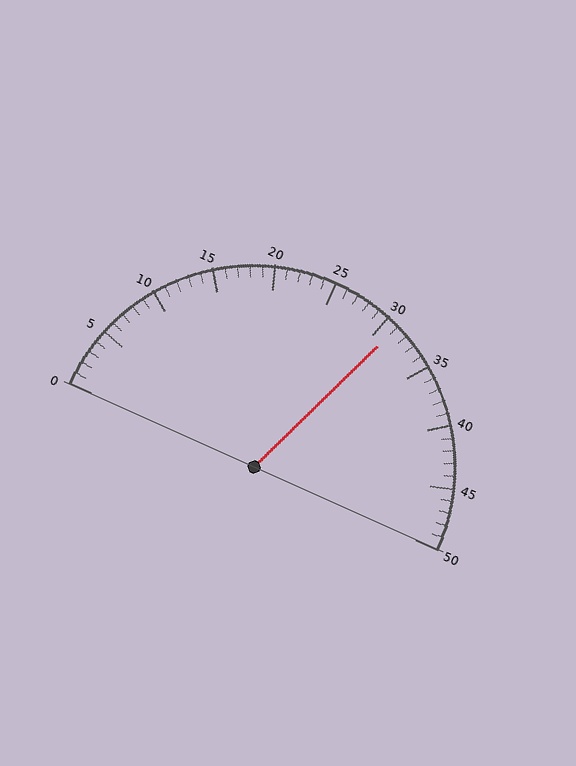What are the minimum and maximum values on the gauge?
The gauge ranges from 0 to 50.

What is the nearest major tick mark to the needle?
The nearest major tick mark is 30.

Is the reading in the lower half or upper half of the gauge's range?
The reading is in the upper half of the range (0 to 50).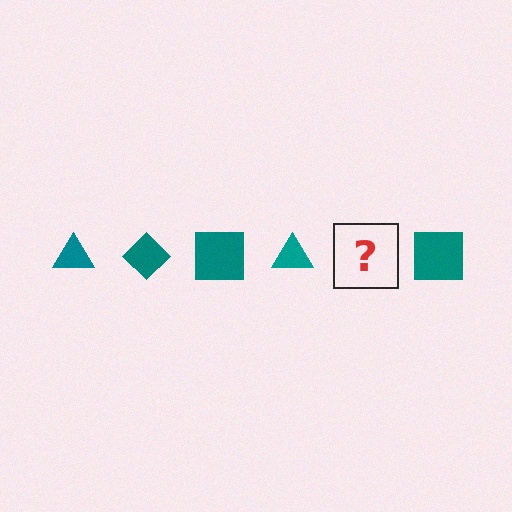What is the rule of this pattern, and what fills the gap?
The rule is that the pattern cycles through triangle, diamond, square shapes in teal. The gap should be filled with a teal diamond.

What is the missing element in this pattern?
The missing element is a teal diamond.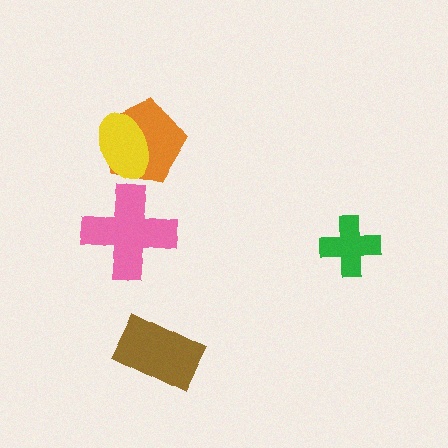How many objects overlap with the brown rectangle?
0 objects overlap with the brown rectangle.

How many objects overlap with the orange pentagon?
1 object overlaps with the orange pentagon.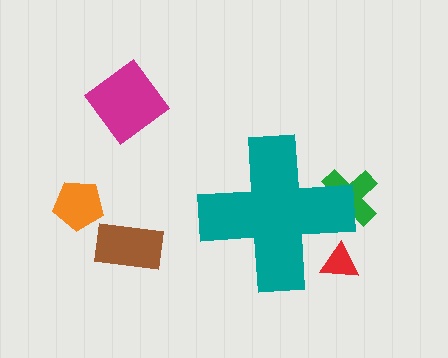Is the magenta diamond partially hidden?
No, the magenta diamond is fully visible.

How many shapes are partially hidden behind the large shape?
2 shapes are partially hidden.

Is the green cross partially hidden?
Yes, the green cross is partially hidden behind the teal cross.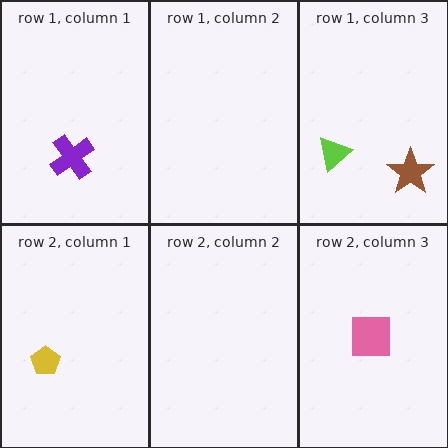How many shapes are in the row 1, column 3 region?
2.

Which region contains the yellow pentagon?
The row 2, column 1 region.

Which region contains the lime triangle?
The row 1, column 3 region.